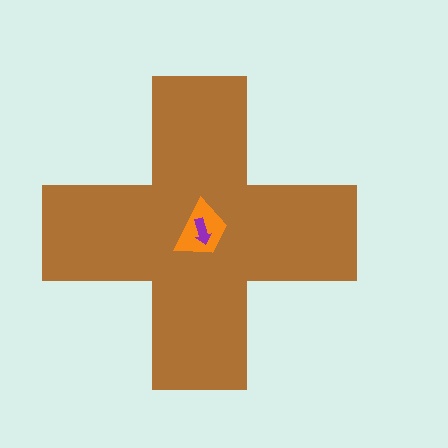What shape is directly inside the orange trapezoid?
The purple arrow.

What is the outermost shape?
The brown cross.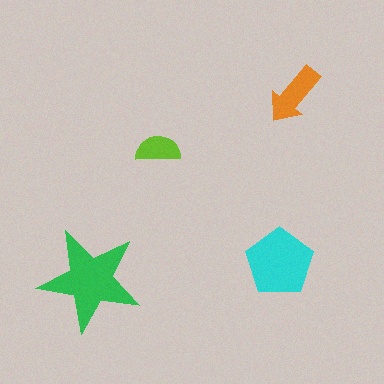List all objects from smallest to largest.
The lime semicircle, the orange arrow, the cyan pentagon, the green star.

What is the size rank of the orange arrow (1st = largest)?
3rd.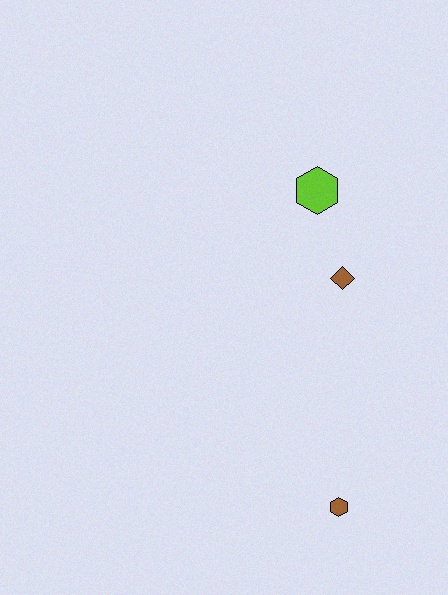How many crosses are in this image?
There are no crosses.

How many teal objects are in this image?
There are no teal objects.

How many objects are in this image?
There are 3 objects.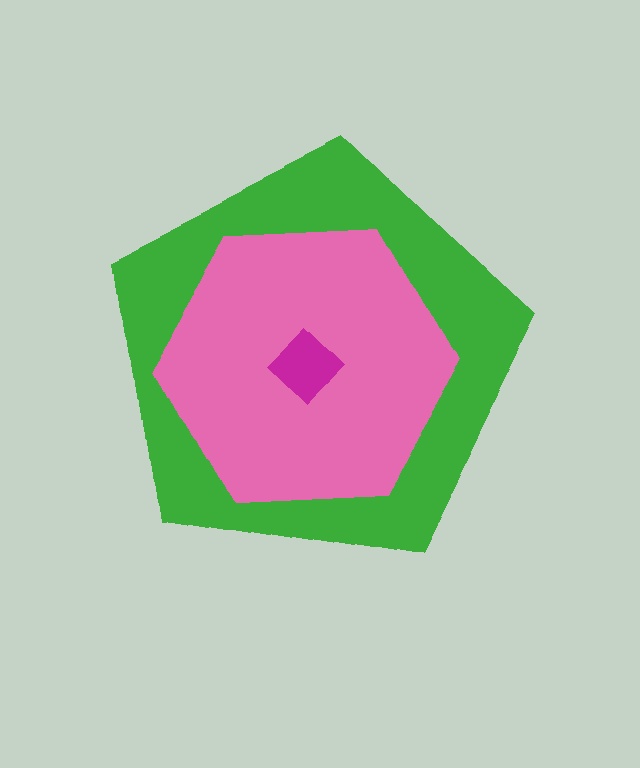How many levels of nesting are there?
3.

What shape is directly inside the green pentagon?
The pink hexagon.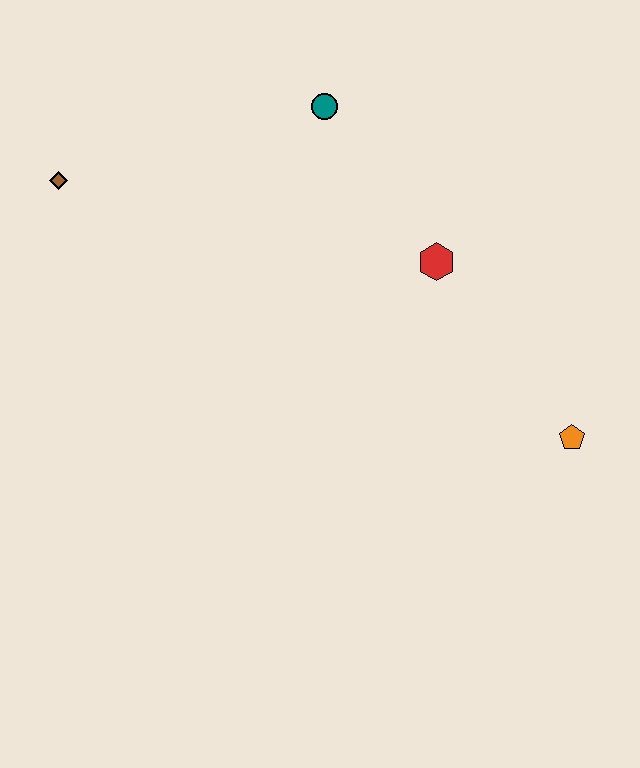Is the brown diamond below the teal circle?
Yes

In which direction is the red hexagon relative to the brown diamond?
The red hexagon is to the right of the brown diamond.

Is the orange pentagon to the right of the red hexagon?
Yes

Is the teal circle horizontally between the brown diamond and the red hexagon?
Yes